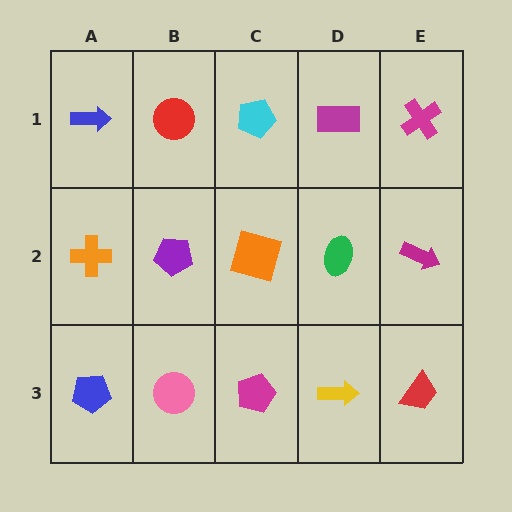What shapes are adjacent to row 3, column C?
An orange square (row 2, column C), a pink circle (row 3, column B), a yellow arrow (row 3, column D).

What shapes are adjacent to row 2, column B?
A red circle (row 1, column B), a pink circle (row 3, column B), an orange cross (row 2, column A), an orange square (row 2, column C).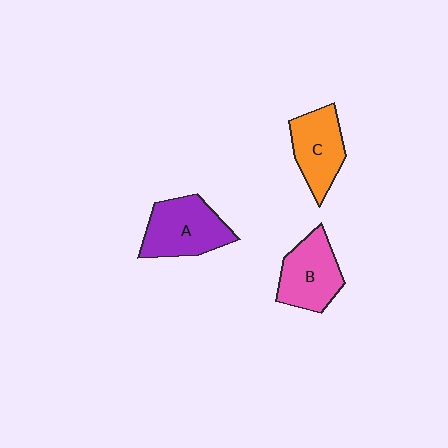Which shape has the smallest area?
Shape C (orange).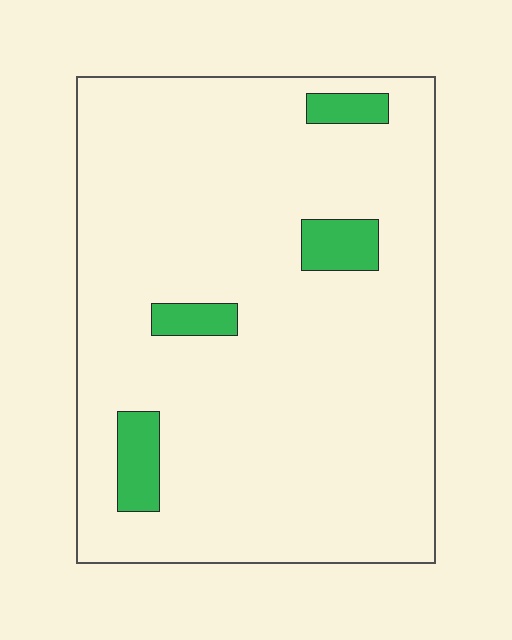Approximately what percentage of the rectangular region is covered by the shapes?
Approximately 10%.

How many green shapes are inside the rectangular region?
4.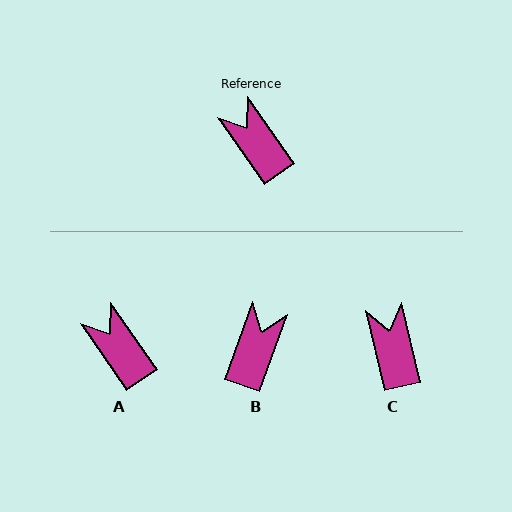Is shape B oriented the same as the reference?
No, it is off by about 54 degrees.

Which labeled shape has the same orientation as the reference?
A.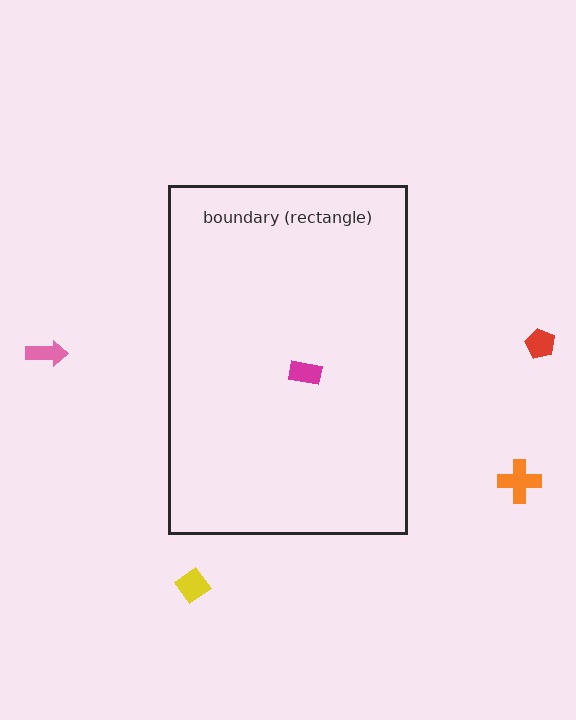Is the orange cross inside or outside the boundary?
Outside.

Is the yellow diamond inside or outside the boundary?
Outside.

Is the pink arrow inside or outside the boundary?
Outside.